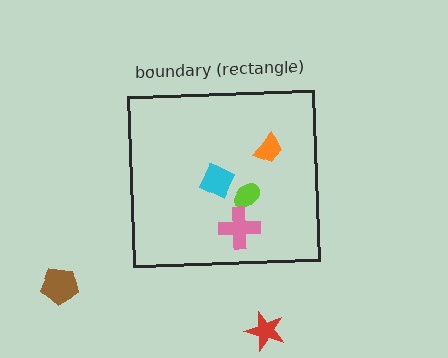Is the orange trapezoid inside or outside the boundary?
Inside.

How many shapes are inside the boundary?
4 inside, 2 outside.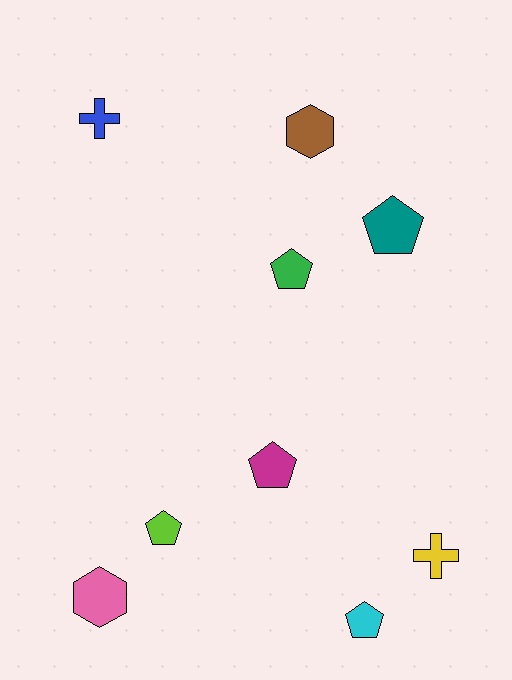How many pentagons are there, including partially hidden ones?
There are 5 pentagons.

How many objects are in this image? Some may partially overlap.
There are 9 objects.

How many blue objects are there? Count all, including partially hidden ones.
There is 1 blue object.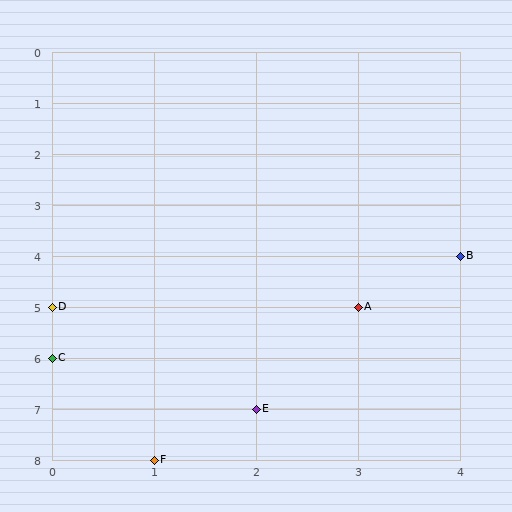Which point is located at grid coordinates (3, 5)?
Point A is at (3, 5).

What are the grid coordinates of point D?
Point D is at grid coordinates (0, 5).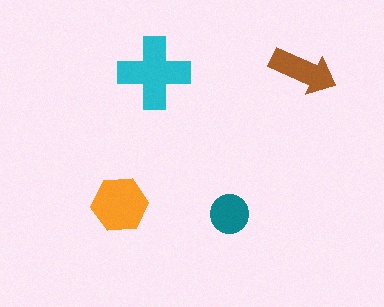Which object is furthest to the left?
The orange hexagon is leftmost.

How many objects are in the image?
There are 4 objects in the image.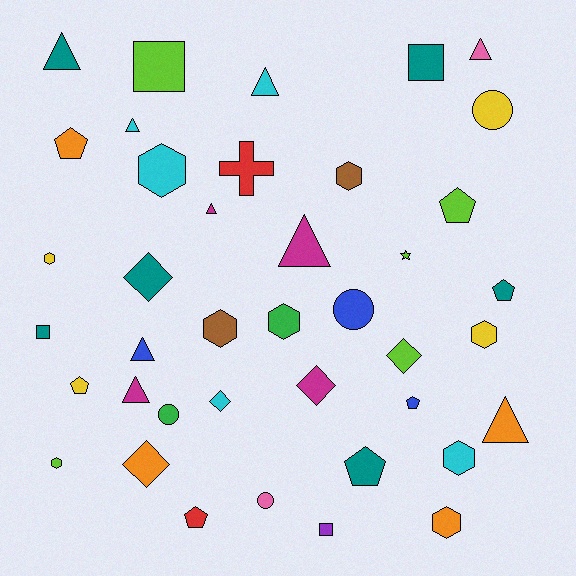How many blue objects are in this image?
There are 3 blue objects.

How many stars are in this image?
There is 1 star.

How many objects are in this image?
There are 40 objects.